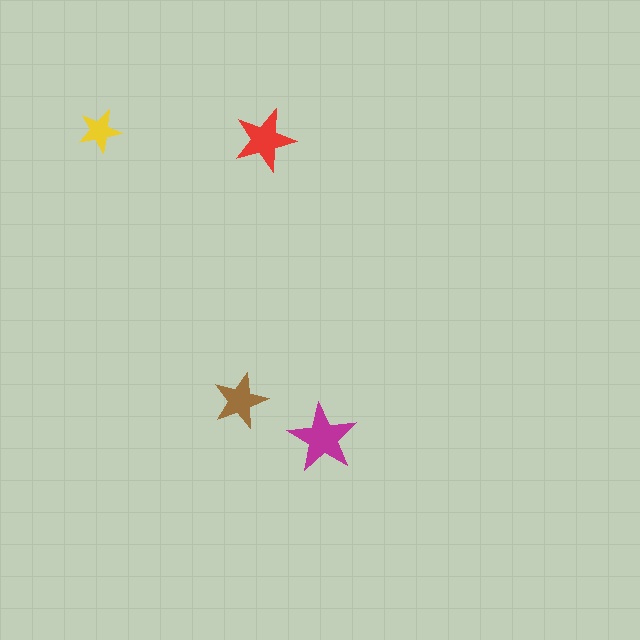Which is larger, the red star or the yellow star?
The red one.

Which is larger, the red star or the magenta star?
The magenta one.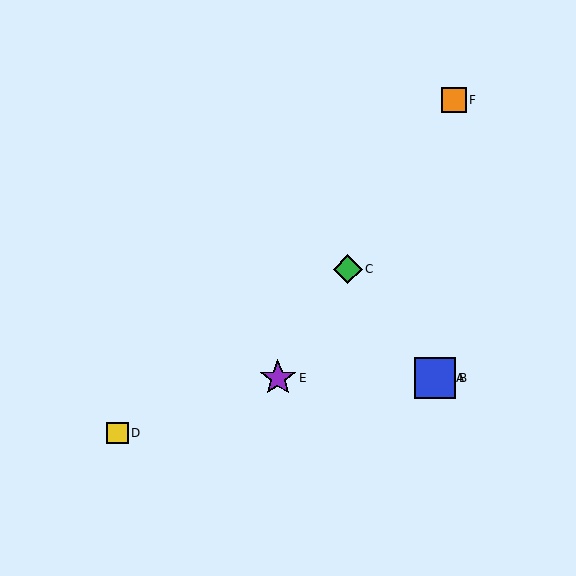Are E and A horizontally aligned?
Yes, both are at y≈378.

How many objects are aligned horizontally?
3 objects (A, B, E) are aligned horizontally.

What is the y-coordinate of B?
Object B is at y≈378.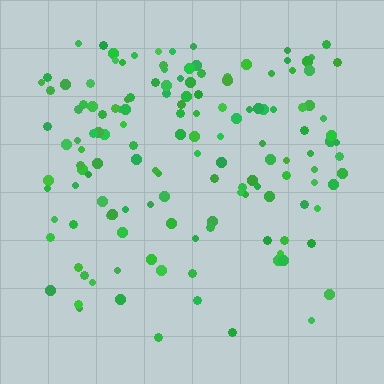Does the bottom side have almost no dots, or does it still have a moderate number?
Still a moderate number, just noticeably fewer than the top.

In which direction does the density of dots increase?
From bottom to top, with the top side densest.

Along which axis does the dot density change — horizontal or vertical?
Vertical.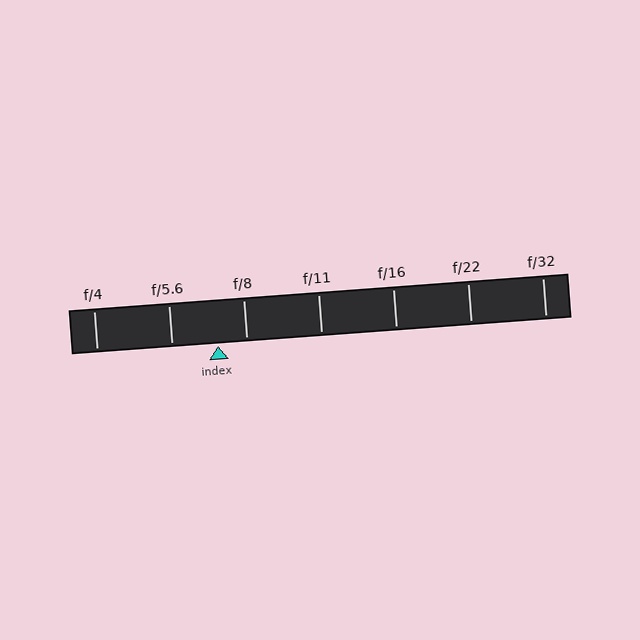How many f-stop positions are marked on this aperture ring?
There are 7 f-stop positions marked.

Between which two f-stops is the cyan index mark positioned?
The index mark is between f/5.6 and f/8.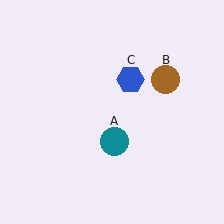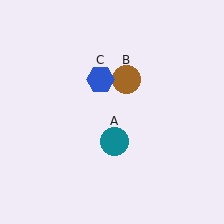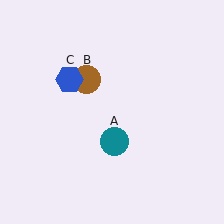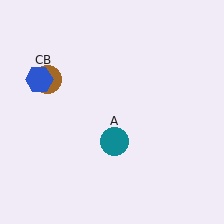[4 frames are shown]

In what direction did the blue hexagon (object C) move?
The blue hexagon (object C) moved left.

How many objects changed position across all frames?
2 objects changed position: brown circle (object B), blue hexagon (object C).